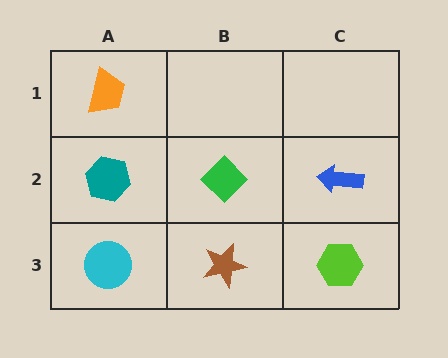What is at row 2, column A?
A teal hexagon.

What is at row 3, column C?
A lime hexagon.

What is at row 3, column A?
A cyan circle.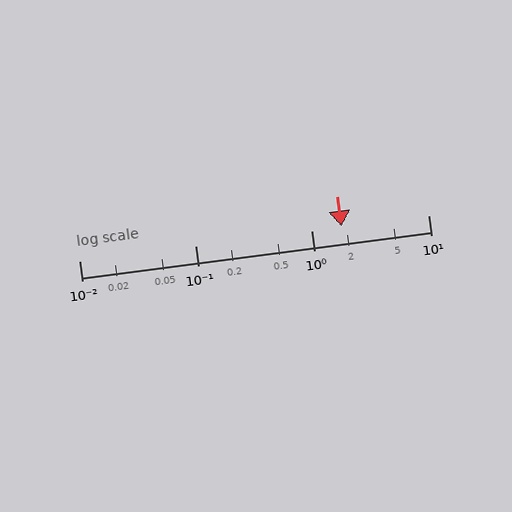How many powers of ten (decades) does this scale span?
The scale spans 3 decades, from 0.01 to 10.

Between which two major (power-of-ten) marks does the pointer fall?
The pointer is between 1 and 10.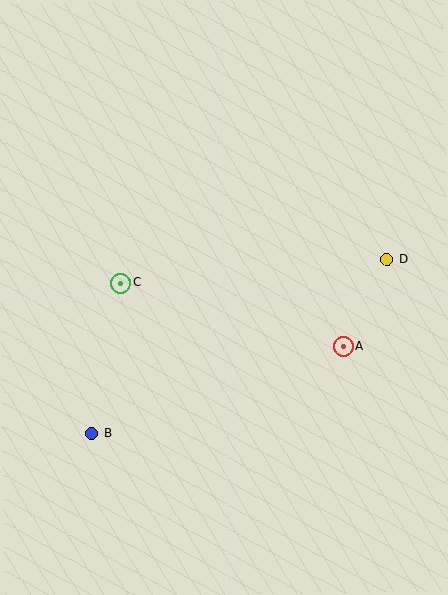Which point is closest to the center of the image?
Point C at (121, 283) is closest to the center.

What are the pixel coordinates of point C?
Point C is at (121, 283).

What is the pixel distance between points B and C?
The distance between B and C is 153 pixels.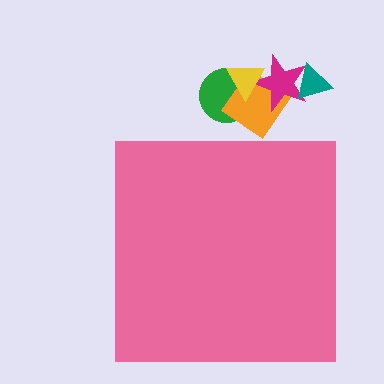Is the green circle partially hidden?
No, the green circle is fully visible.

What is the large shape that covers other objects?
A pink square.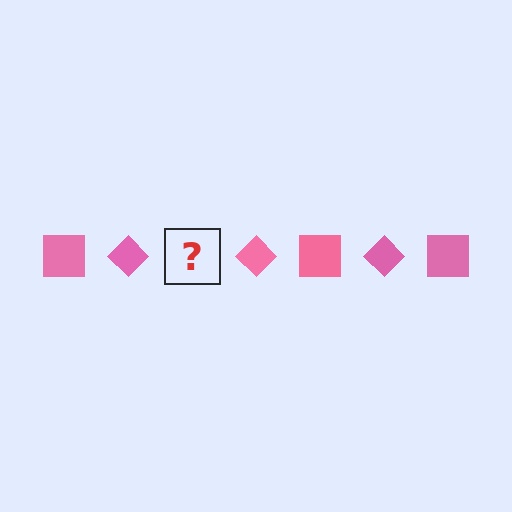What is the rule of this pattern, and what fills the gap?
The rule is that the pattern cycles through square, diamond shapes in pink. The gap should be filled with a pink square.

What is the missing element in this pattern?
The missing element is a pink square.